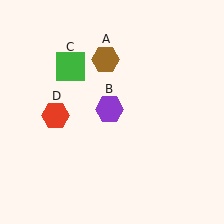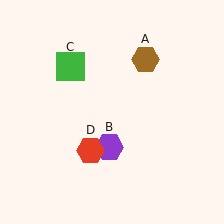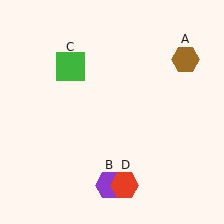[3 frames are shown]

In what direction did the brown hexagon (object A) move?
The brown hexagon (object A) moved right.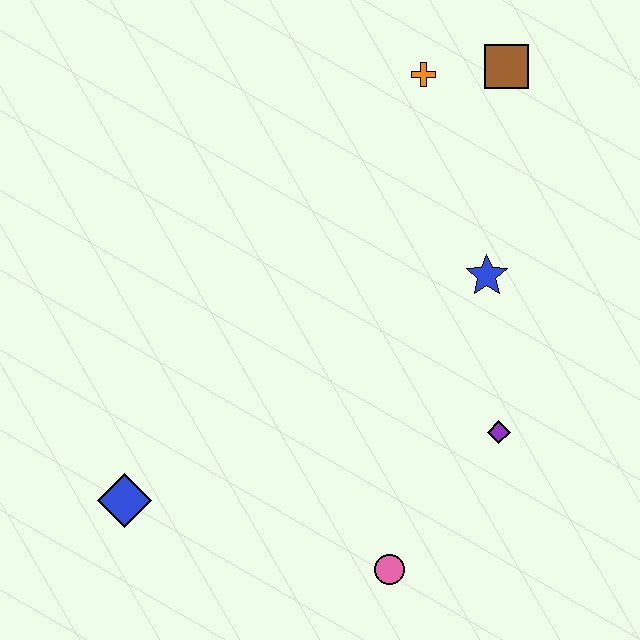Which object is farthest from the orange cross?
The blue diamond is farthest from the orange cross.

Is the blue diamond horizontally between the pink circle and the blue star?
No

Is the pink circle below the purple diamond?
Yes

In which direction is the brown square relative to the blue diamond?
The brown square is above the blue diamond.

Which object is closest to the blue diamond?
The pink circle is closest to the blue diamond.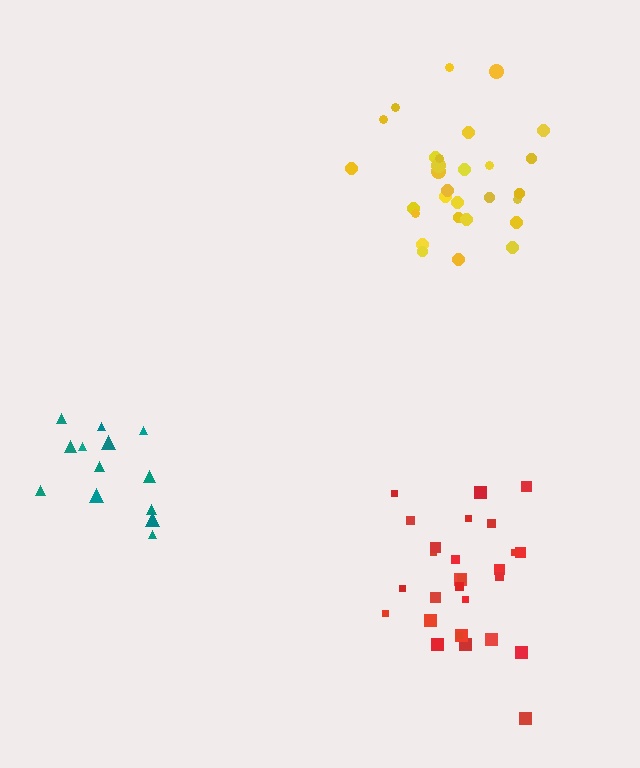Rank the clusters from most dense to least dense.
red, yellow, teal.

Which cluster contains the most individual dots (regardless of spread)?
Yellow (29).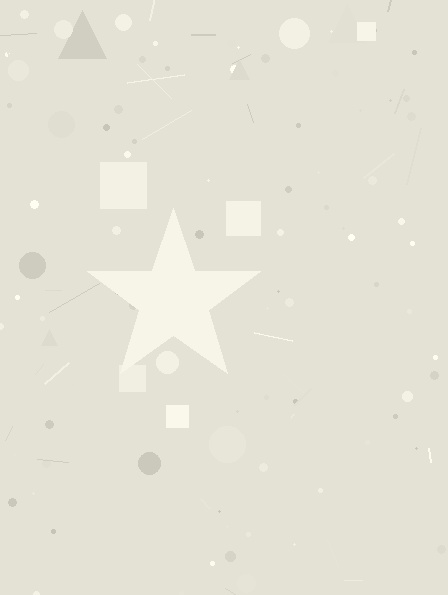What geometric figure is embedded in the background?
A star is embedded in the background.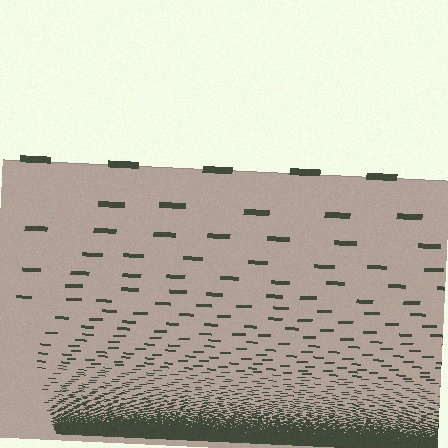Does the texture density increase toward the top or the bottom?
Density increases toward the bottom.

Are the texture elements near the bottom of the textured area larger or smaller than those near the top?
Smaller. The gradient is inverted — elements near the bottom are smaller and denser.